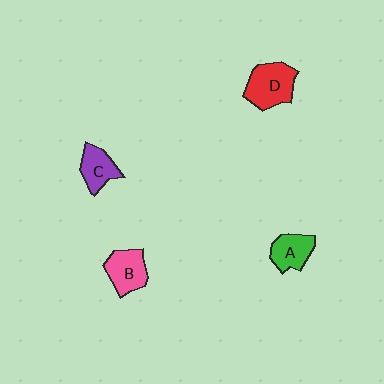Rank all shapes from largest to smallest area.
From largest to smallest: D (red), B (pink), A (green), C (purple).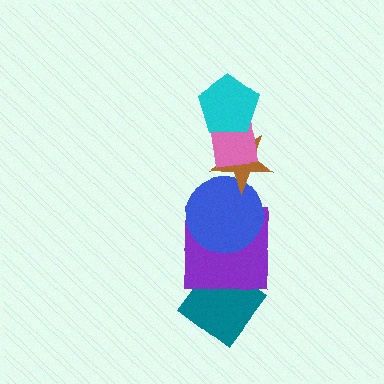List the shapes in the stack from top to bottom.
From top to bottom: the cyan pentagon, the pink square, the brown star, the blue circle, the purple square, the teal diamond.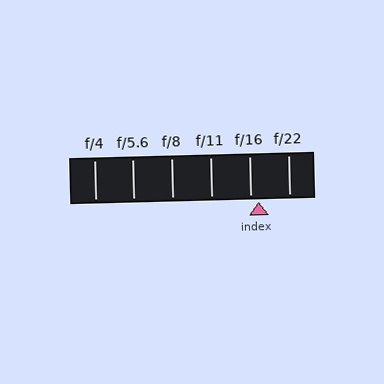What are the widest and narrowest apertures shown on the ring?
The widest aperture shown is f/4 and the narrowest is f/22.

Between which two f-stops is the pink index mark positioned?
The index mark is between f/16 and f/22.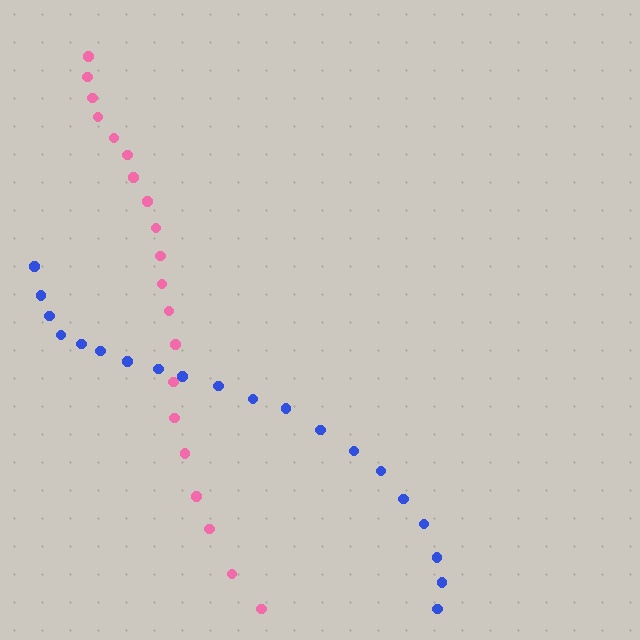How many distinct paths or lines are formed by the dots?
There are 2 distinct paths.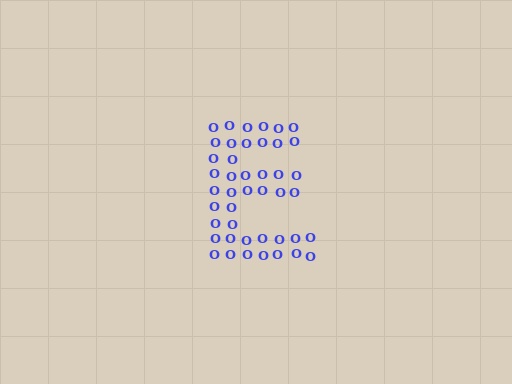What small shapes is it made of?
It is made of small letter O's.